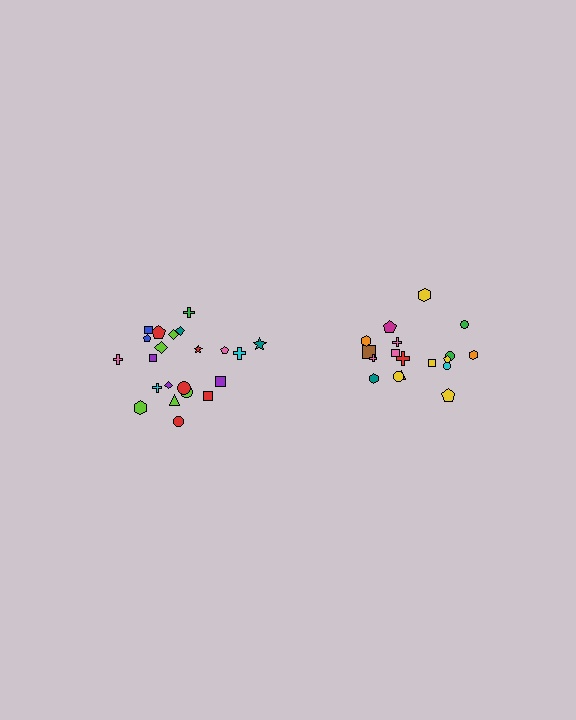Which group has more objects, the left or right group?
The left group.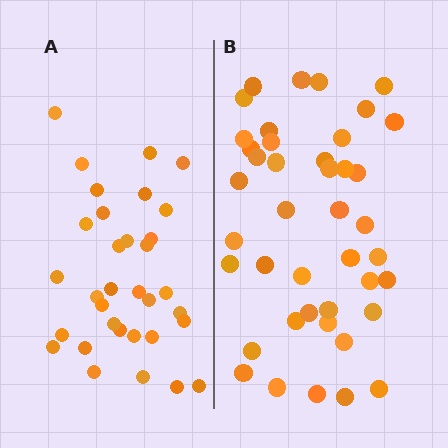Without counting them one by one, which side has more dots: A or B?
Region B (the right region) has more dots.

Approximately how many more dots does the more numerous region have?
Region B has roughly 8 or so more dots than region A.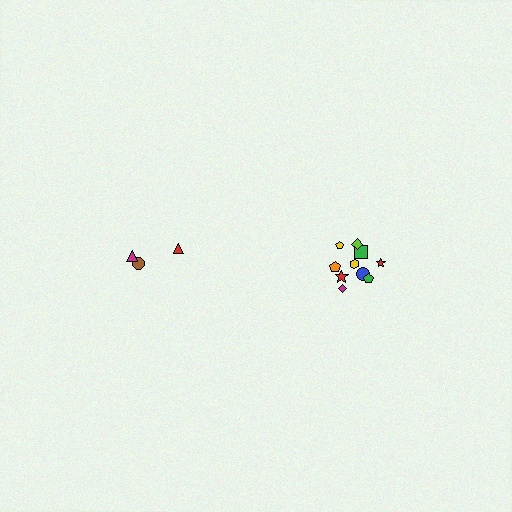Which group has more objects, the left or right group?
The right group.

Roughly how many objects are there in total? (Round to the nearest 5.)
Roughly 15 objects in total.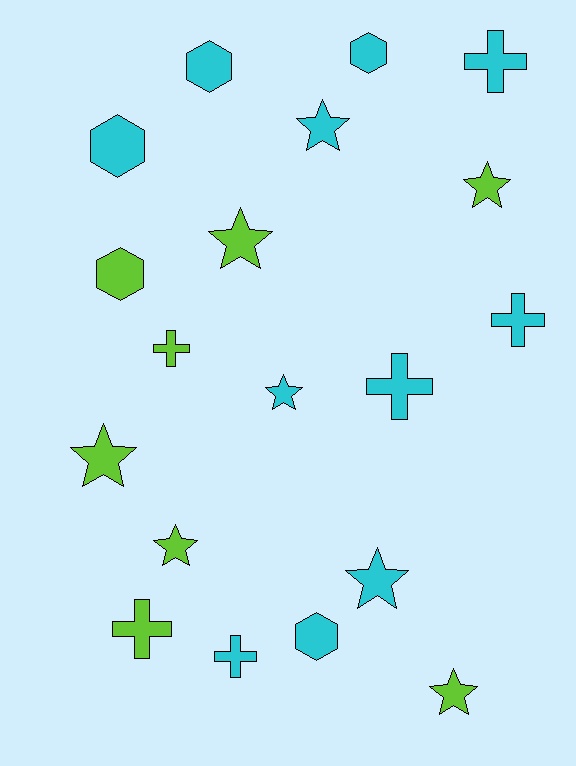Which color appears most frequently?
Cyan, with 11 objects.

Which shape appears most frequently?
Star, with 8 objects.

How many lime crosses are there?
There are 2 lime crosses.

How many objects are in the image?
There are 19 objects.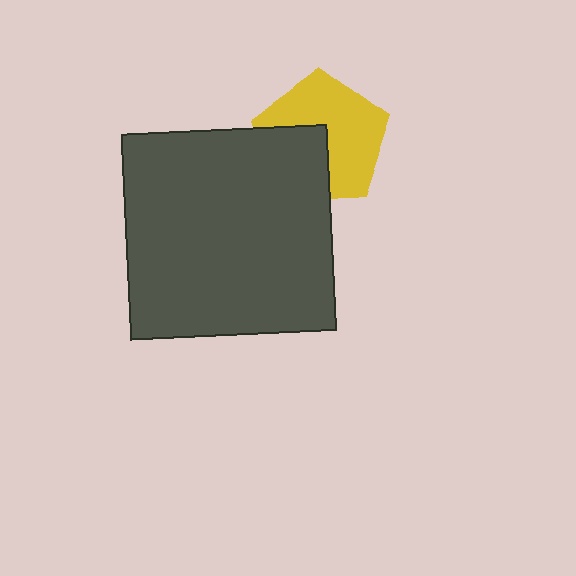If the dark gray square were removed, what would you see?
You would see the complete yellow pentagon.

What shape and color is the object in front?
The object in front is a dark gray square.